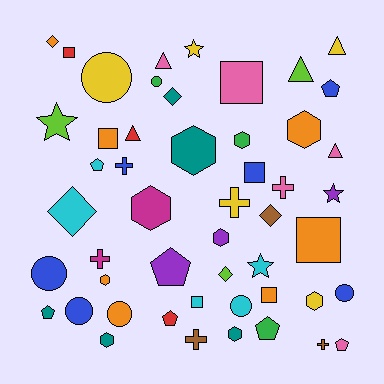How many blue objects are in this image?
There are 6 blue objects.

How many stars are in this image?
There are 4 stars.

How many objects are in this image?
There are 50 objects.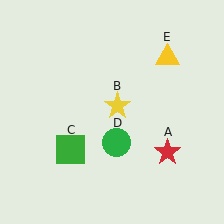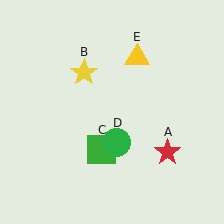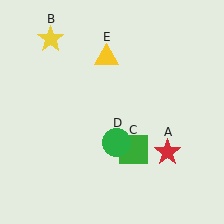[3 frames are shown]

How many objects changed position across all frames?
3 objects changed position: yellow star (object B), green square (object C), yellow triangle (object E).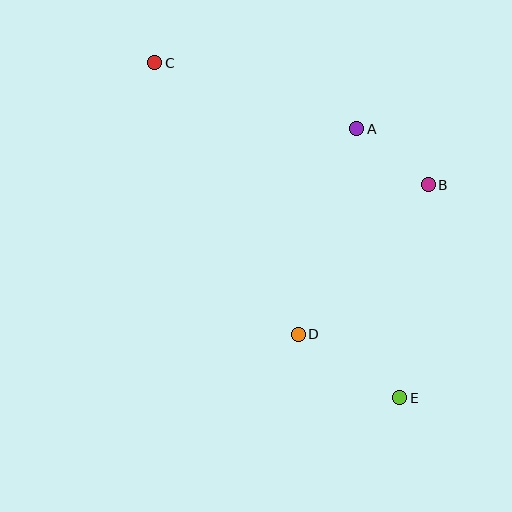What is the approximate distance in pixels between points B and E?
The distance between B and E is approximately 215 pixels.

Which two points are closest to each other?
Points A and B are closest to each other.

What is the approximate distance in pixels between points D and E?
The distance between D and E is approximately 120 pixels.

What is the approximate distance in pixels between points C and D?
The distance between C and D is approximately 307 pixels.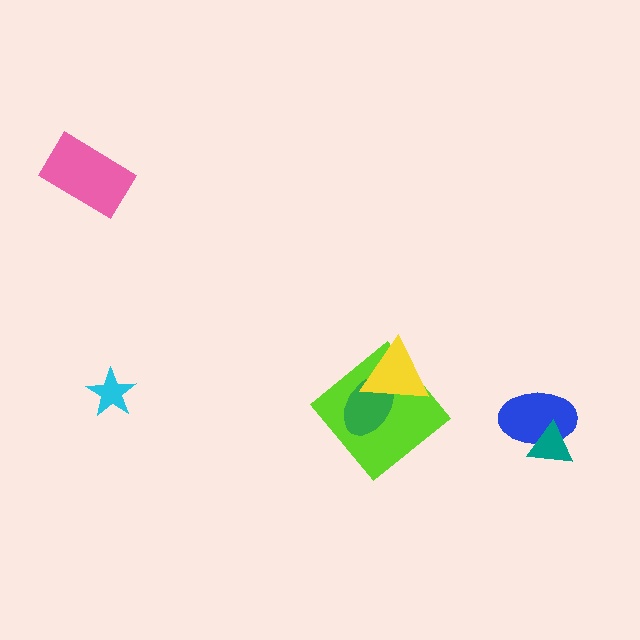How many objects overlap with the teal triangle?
1 object overlaps with the teal triangle.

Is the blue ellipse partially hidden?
Yes, it is partially covered by another shape.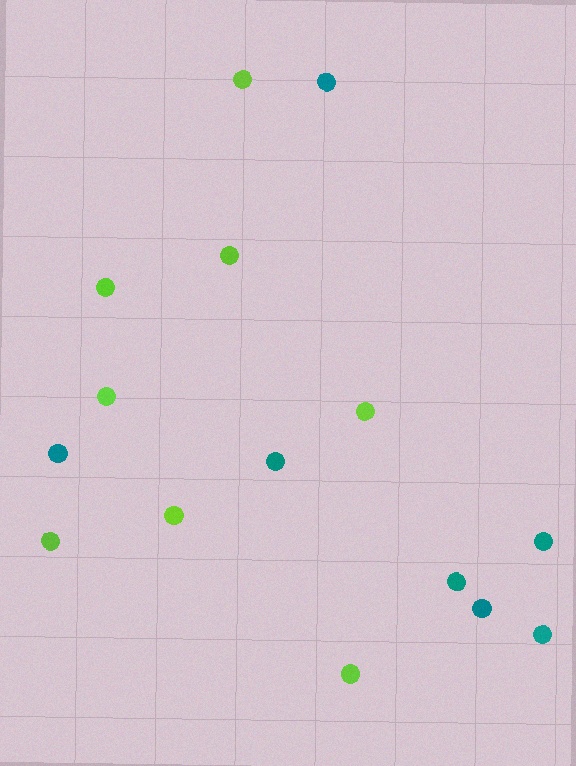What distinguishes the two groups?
There are 2 groups: one group of lime circles (8) and one group of teal circles (7).